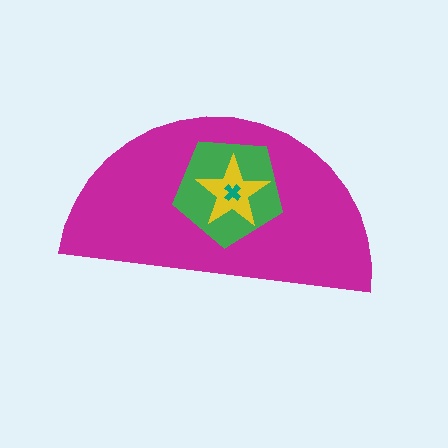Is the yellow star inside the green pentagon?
Yes.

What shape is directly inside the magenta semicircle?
The green pentagon.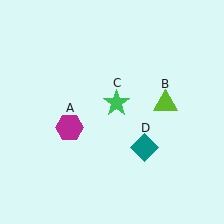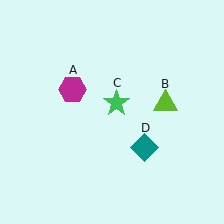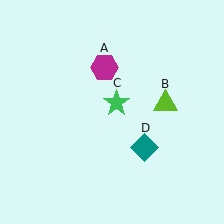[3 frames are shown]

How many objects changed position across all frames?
1 object changed position: magenta hexagon (object A).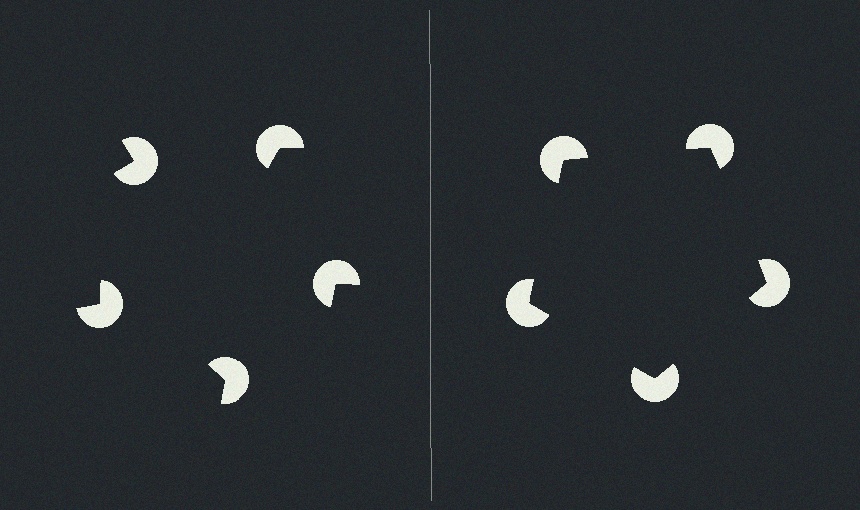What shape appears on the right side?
An illusory pentagon.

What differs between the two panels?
The pac-man discs are positioned identically on both sides; only the wedge orientations differ. On the right they align to a pentagon; on the left they are misaligned.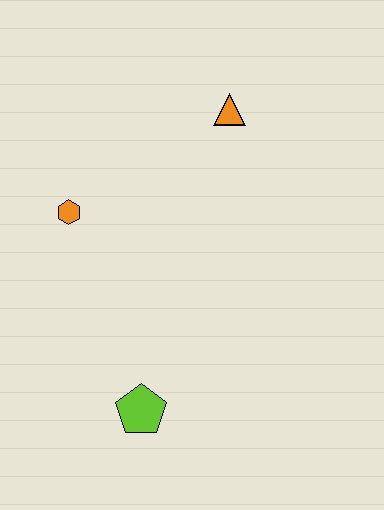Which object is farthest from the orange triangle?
The lime pentagon is farthest from the orange triangle.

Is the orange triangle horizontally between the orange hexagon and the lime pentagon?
No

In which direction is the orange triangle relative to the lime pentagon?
The orange triangle is above the lime pentagon.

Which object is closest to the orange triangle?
The orange hexagon is closest to the orange triangle.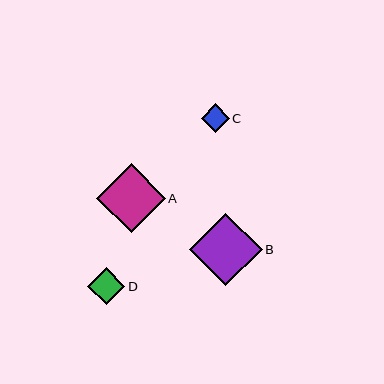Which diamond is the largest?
Diamond B is the largest with a size of approximately 73 pixels.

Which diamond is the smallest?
Diamond C is the smallest with a size of approximately 28 pixels.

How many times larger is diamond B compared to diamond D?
Diamond B is approximately 1.9 times the size of diamond D.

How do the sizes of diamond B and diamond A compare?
Diamond B and diamond A are approximately the same size.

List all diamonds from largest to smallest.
From largest to smallest: B, A, D, C.